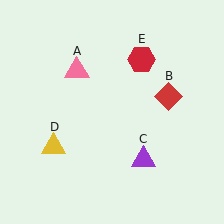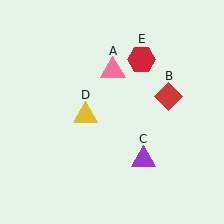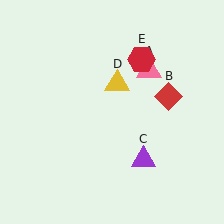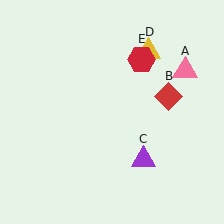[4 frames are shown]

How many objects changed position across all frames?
2 objects changed position: pink triangle (object A), yellow triangle (object D).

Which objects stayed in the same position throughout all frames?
Red diamond (object B) and purple triangle (object C) and red hexagon (object E) remained stationary.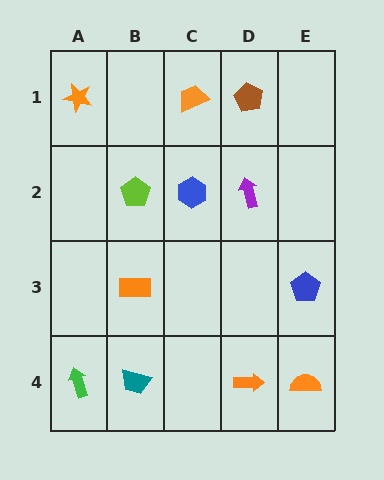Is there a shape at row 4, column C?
No, that cell is empty.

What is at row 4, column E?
An orange semicircle.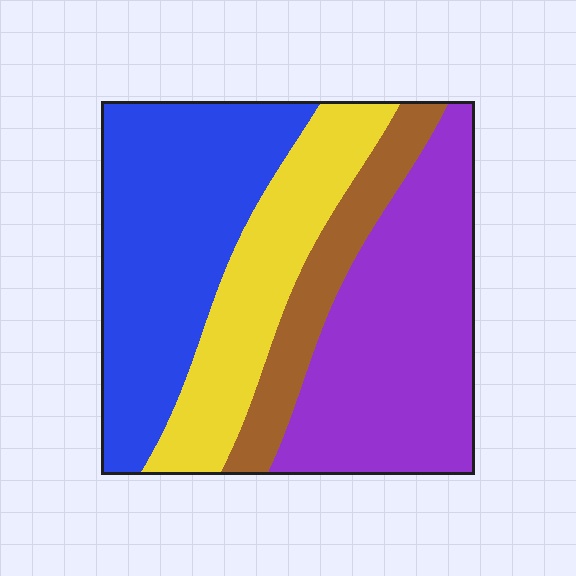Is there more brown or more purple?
Purple.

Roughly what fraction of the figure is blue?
Blue takes up about one third (1/3) of the figure.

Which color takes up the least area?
Brown, at roughly 15%.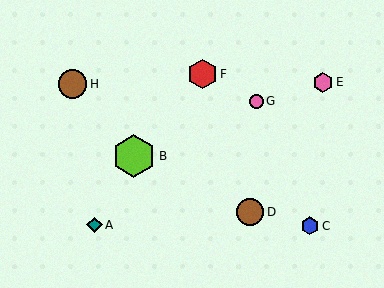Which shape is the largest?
The lime hexagon (labeled B) is the largest.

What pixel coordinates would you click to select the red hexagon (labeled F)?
Click at (203, 74) to select the red hexagon F.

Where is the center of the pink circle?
The center of the pink circle is at (256, 101).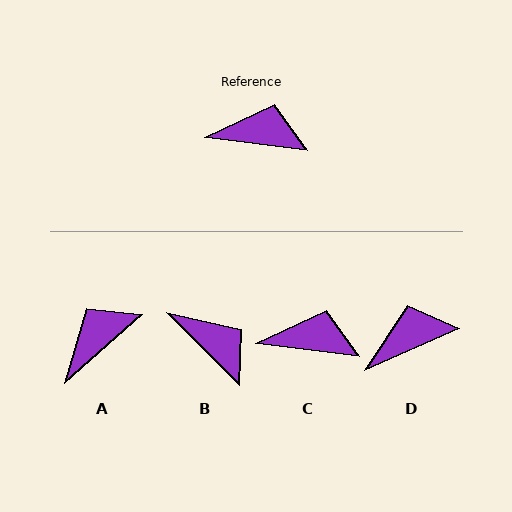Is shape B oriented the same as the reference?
No, it is off by about 38 degrees.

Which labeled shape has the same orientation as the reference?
C.